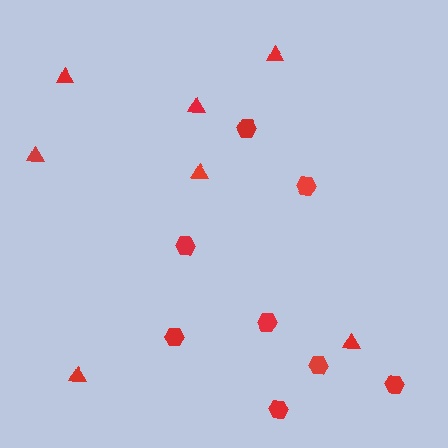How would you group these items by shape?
There are 2 groups: one group of triangles (7) and one group of hexagons (8).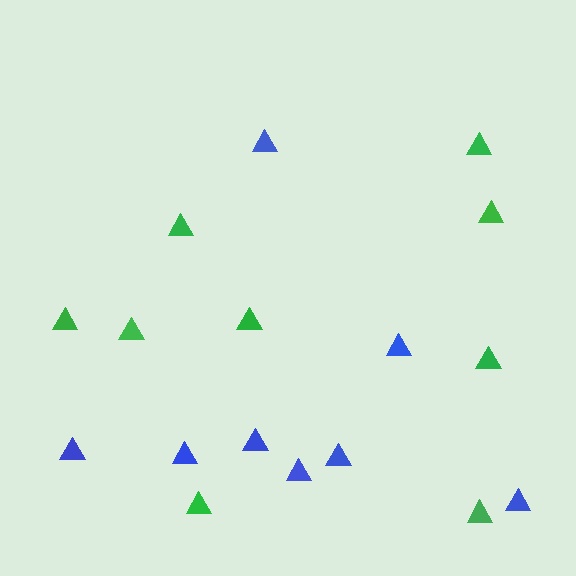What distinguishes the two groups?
There are 2 groups: one group of blue triangles (8) and one group of green triangles (9).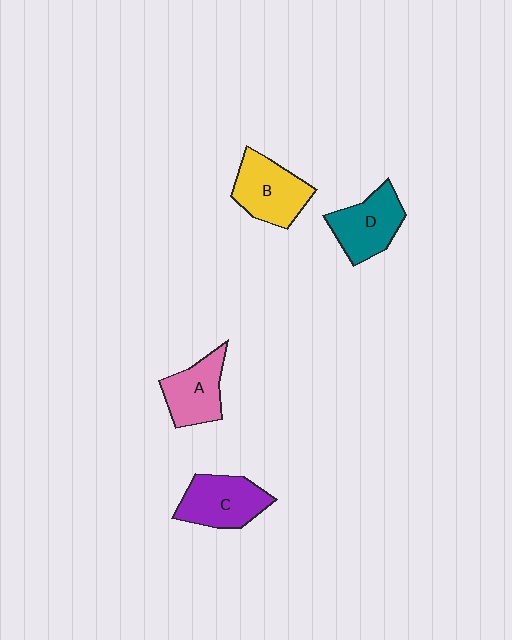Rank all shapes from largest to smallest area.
From largest to smallest: B (yellow), C (purple), D (teal), A (pink).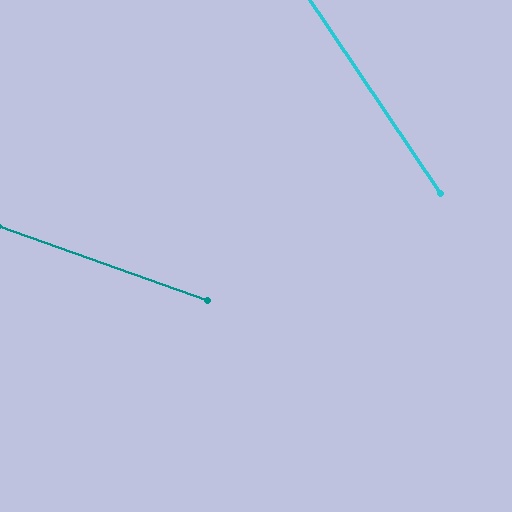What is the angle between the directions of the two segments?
Approximately 37 degrees.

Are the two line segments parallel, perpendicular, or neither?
Neither parallel nor perpendicular — they differ by about 37°.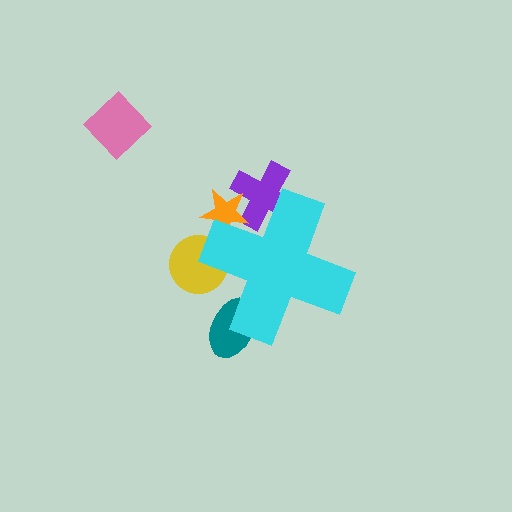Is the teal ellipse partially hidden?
Yes, the teal ellipse is partially hidden behind the cyan cross.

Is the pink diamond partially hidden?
No, the pink diamond is fully visible.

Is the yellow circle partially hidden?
Yes, the yellow circle is partially hidden behind the cyan cross.